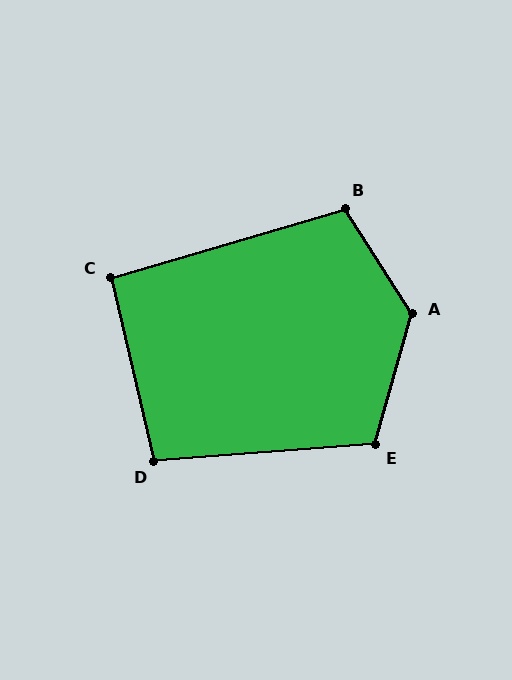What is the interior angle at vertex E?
Approximately 110 degrees (obtuse).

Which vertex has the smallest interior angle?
C, at approximately 93 degrees.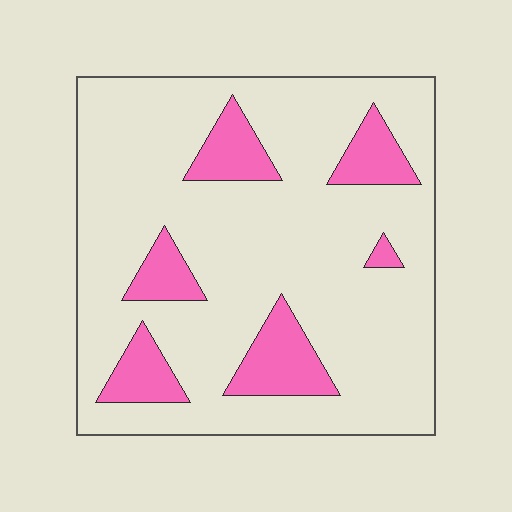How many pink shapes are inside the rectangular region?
6.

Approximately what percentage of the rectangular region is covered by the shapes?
Approximately 20%.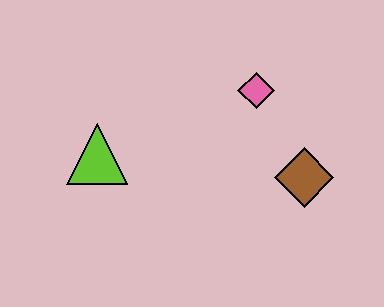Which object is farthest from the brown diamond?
The lime triangle is farthest from the brown diamond.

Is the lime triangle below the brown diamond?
No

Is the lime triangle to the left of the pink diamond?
Yes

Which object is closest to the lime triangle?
The pink diamond is closest to the lime triangle.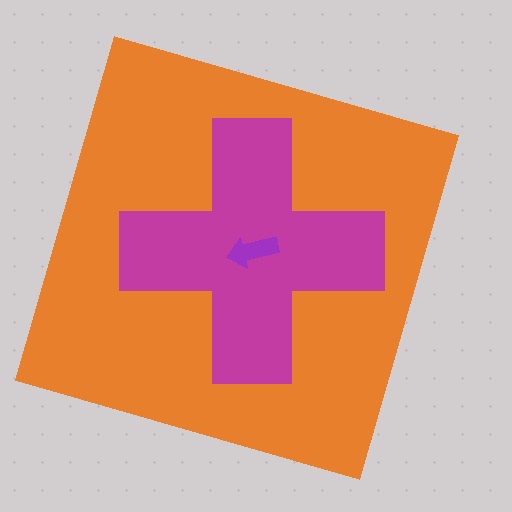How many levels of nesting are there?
3.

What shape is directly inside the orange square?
The magenta cross.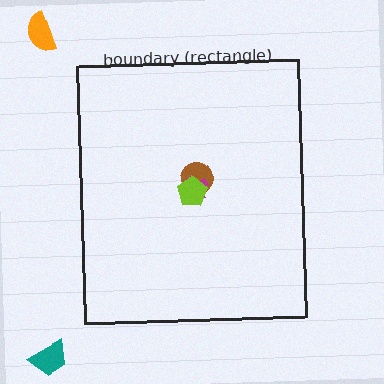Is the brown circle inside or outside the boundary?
Inside.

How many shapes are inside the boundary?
3 inside, 2 outside.